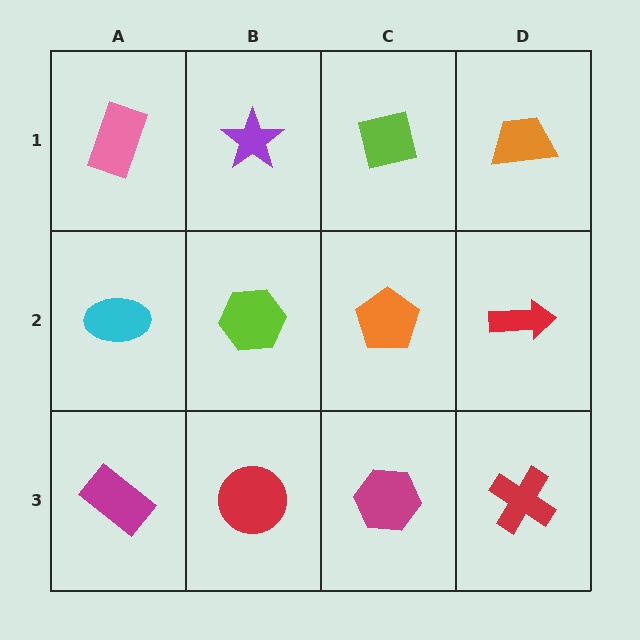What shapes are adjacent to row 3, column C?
An orange pentagon (row 2, column C), a red circle (row 3, column B), a red cross (row 3, column D).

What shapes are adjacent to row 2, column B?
A purple star (row 1, column B), a red circle (row 3, column B), a cyan ellipse (row 2, column A), an orange pentagon (row 2, column C).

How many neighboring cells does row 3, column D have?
2.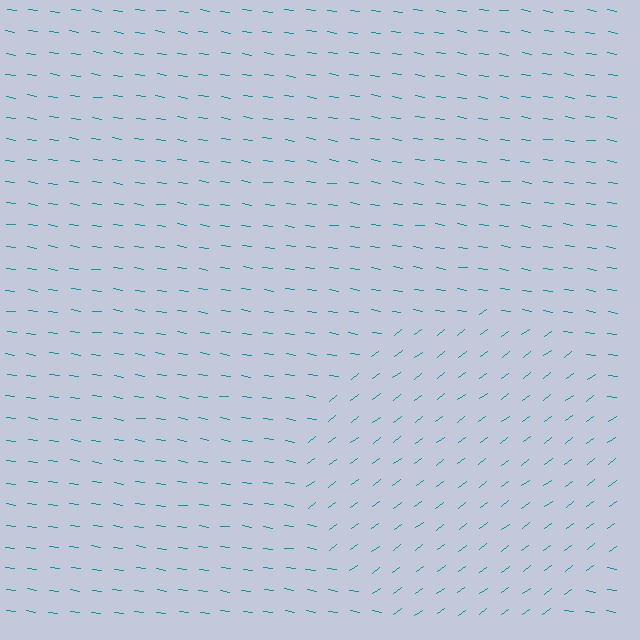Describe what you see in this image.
The image is filled with small teal line segments. A circle region in the image has lines oriented differently from the surrounding lines, creating a visible texture boundary.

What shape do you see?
I see a circle.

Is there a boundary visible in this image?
Yes, there is a texture boundary formed by a change in line orientation.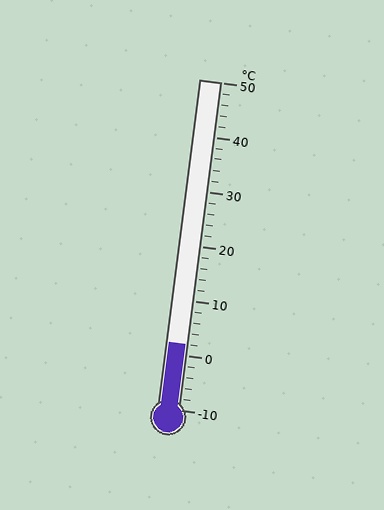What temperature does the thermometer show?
The thermometer shows approximately 2°C.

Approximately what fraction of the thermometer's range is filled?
The thermometer is filled to approximately 20% of its range.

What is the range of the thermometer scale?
The thermometer scale ranges from -10°C to 50°C.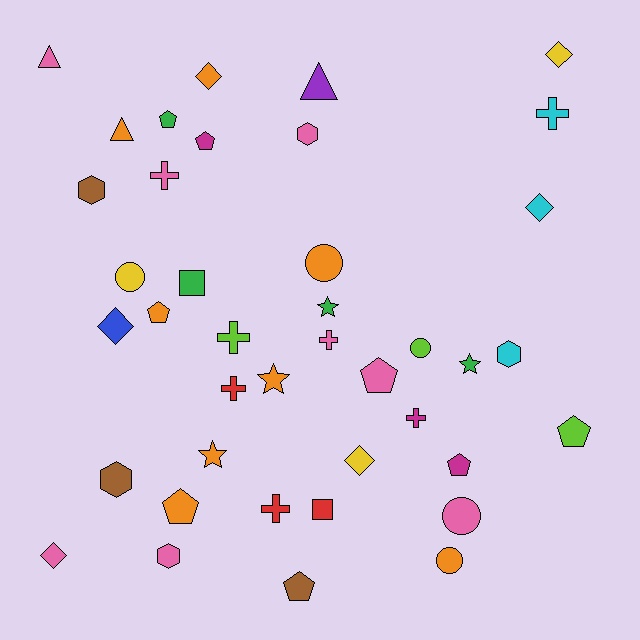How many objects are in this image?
There are 40 objects.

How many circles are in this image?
There are 5 circles.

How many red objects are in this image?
There are 3 red objects.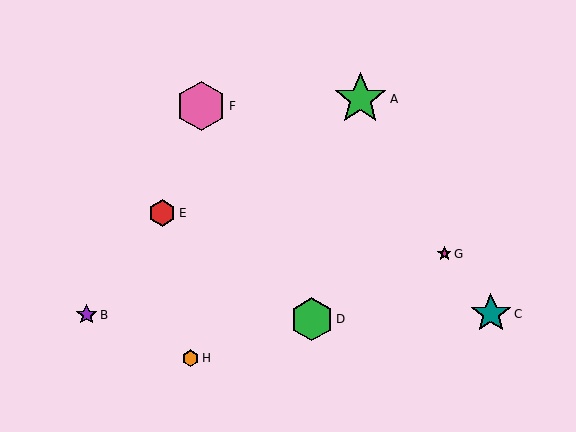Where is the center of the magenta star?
The center of the magenta star is at (444, 254).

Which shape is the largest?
The green star (labeled A) is the largest.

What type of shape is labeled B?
Shape B is a purple star.